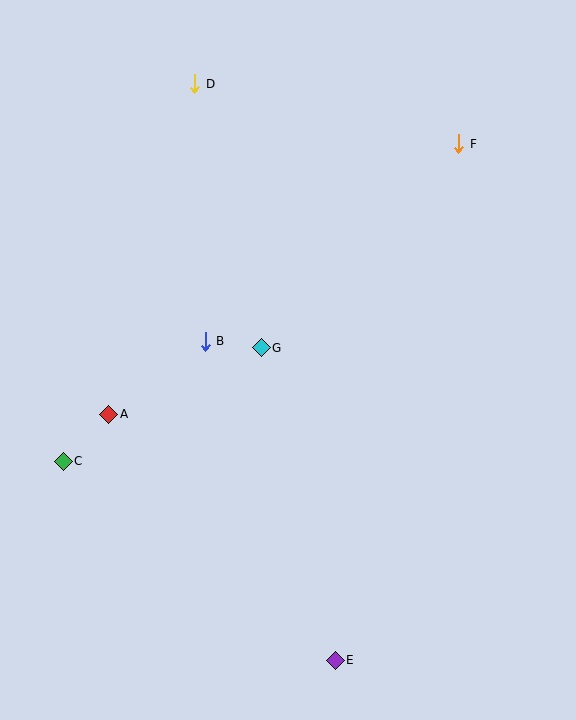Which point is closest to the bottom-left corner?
Point C is closest to the bottom-left corner.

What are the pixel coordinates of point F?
Point F is at (459, 144).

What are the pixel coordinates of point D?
Point D is at (195, 84).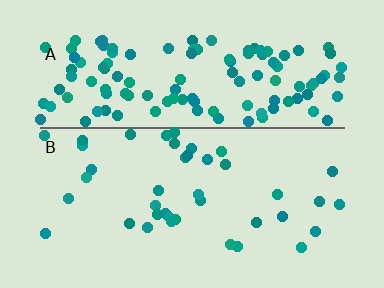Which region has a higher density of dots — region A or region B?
A (the top).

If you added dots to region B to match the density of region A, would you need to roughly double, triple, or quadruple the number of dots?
Approximately triple.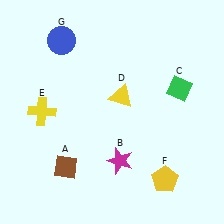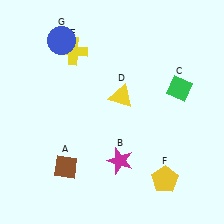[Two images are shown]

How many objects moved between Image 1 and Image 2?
1 object moved between the two images.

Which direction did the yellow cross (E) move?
The yellow cross (E) moved up.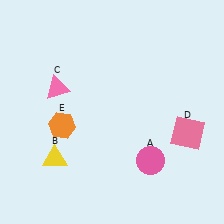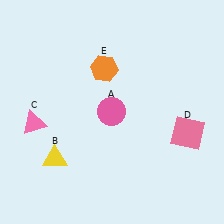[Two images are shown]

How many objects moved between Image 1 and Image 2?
3 objects moved between the two images.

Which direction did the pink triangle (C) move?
The pink triangle (C) moved down.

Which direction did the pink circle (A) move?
The pink circle (A) moved up.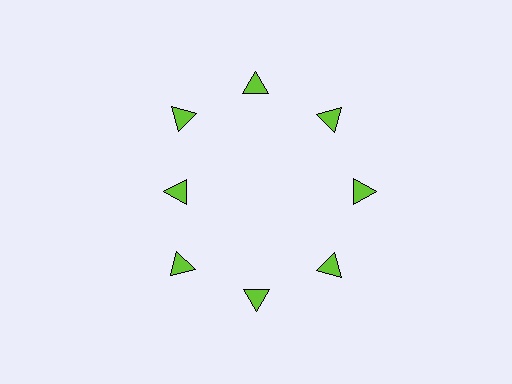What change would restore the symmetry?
The symmetry would be restored by moving it outward, back onto the ring so that all 8 triangles sit at equal angles and equal distance from the center.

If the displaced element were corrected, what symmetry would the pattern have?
It would have 8-fold rotational symmetry — the pattern would map onto itself every 45 degrees.